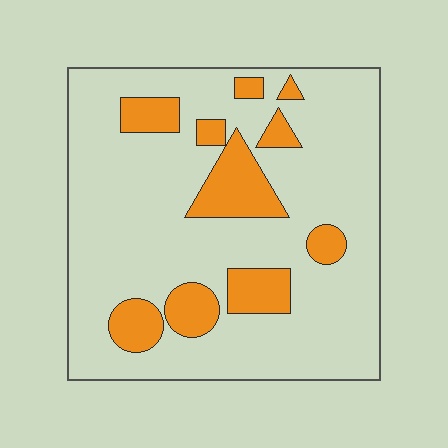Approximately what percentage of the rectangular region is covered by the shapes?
Approximately 20%.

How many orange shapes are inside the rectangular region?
10.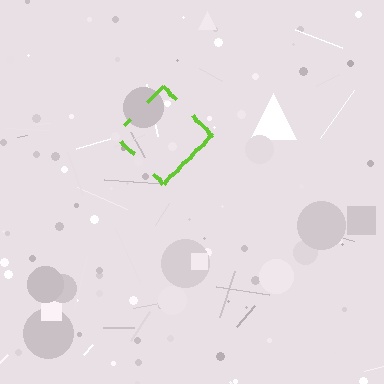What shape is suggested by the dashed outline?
The dashed outline suggests a diamond.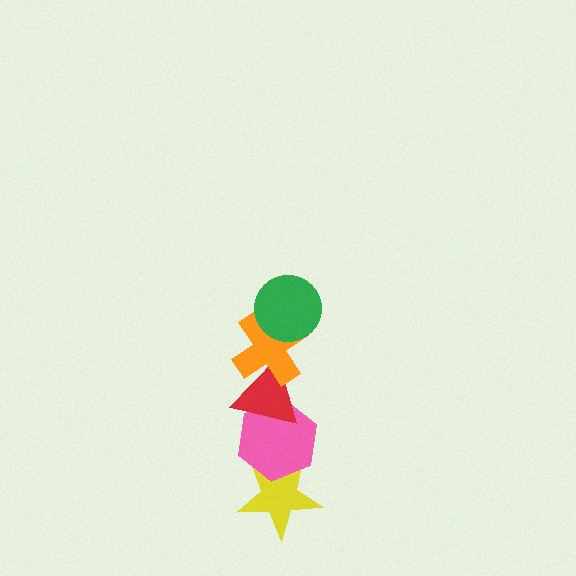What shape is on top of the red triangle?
The orange cross is on top of the red triangle.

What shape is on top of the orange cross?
The green circle is on top of the orange cross.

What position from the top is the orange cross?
The orange cross is 2nd from the top.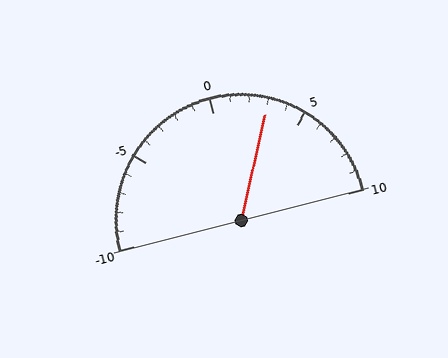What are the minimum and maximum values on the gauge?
The gauge ranges from -10 to 10.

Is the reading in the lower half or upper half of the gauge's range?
The reading is in the upper half of the range (-10 to 10).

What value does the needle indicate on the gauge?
The needle indicates approximately 3.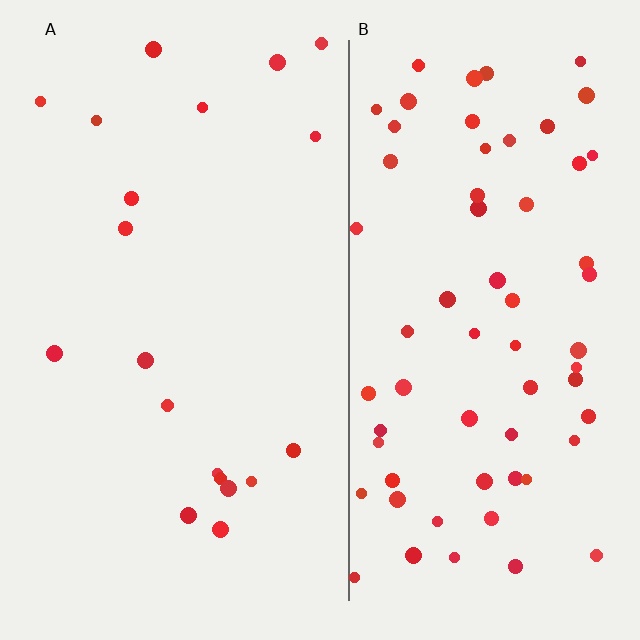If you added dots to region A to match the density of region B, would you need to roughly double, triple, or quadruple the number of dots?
Approximately triple.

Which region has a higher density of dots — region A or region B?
B (the right).